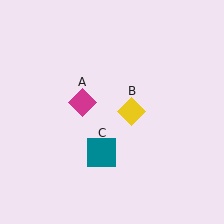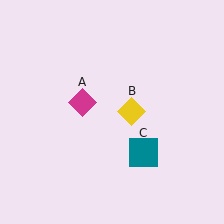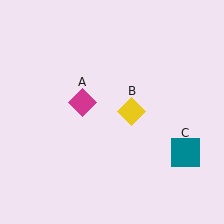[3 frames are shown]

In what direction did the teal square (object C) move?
The teal square (object C) moved right.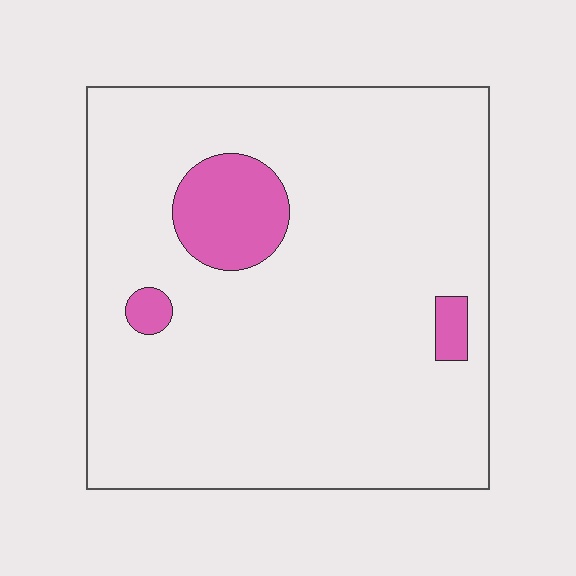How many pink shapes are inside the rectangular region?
3.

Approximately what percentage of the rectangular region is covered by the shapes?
Approximately 10%.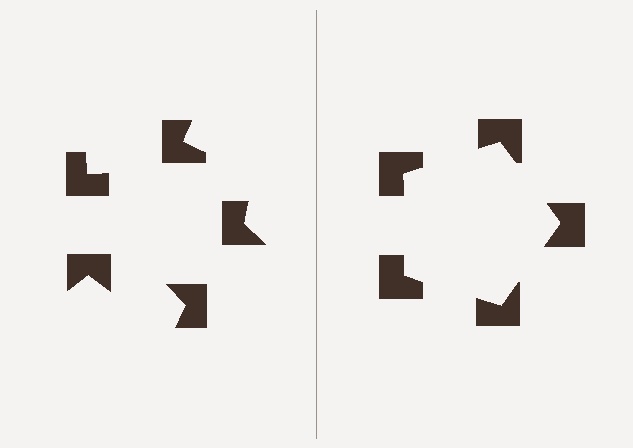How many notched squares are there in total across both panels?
10 — 5 on each side.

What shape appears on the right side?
An illusory pentagon.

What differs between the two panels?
The notched squares are positioned identically on both sides; only the wedge orientations differ. On the right they align to a pentagon; on the left they are misaligned.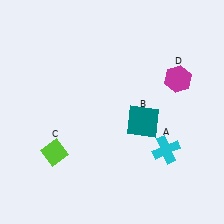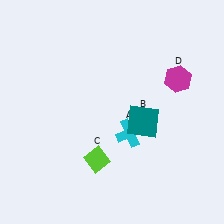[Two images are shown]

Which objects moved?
The objects that moved are: the cyan cross (A), the lime diamond (C).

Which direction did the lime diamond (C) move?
The lime diamond (C) moved right.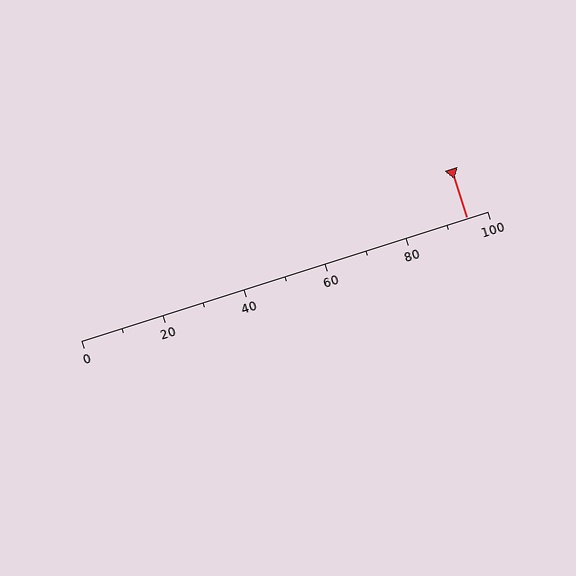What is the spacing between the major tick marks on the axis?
The major ticks are spaced 20 apart.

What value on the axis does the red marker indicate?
The marker indicates approximately 95.